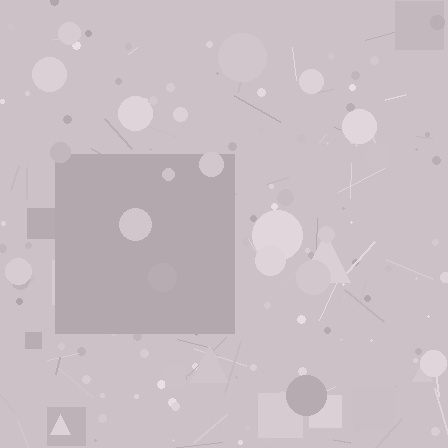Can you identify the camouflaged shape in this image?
The camouflaged shape is a square.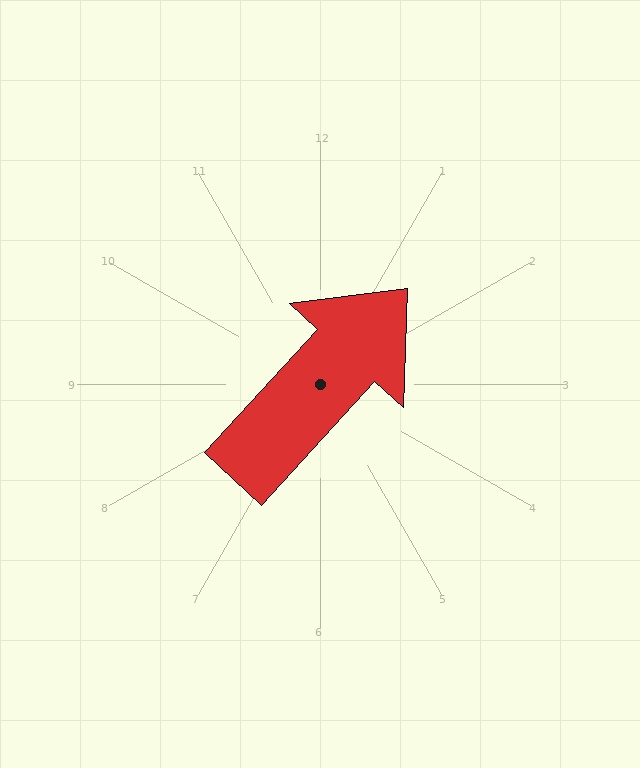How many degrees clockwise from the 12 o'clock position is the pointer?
Approximately 43 degrees.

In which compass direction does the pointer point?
Northeast.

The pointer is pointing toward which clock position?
Roughly 1 o'clock.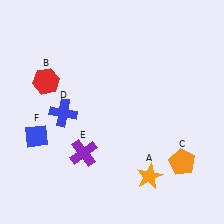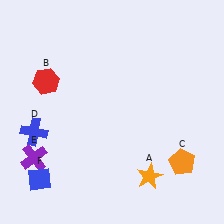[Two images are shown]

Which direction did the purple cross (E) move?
The purple cross (E) moved left.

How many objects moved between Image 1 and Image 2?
3 objects moved between the two images.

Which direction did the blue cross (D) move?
The blue cross (D) moved left.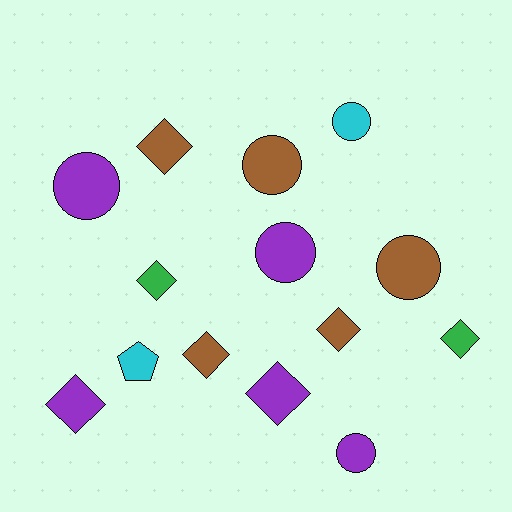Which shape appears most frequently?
Diamond, with 7 objects.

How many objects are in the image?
There are 14 objects.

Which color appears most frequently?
Purple, with 5 objects.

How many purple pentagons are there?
There are no purple pentagons.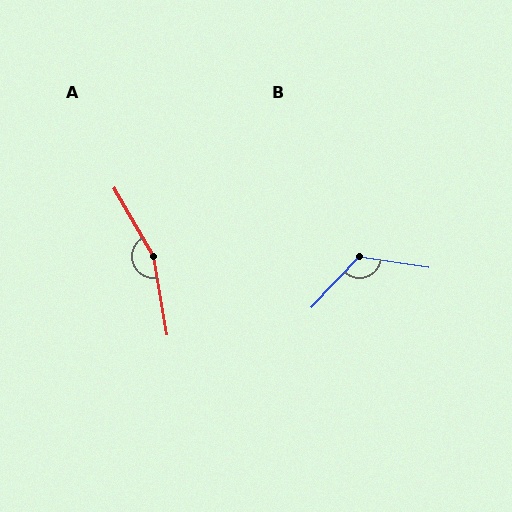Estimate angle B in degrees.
Approximately 126 degrees.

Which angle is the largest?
A, at approximately 160 degrees.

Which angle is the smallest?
B, at approximately 126 degrees.